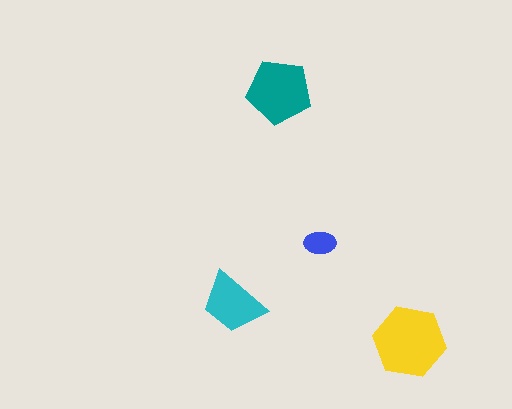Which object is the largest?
The yellow hexagon.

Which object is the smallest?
The blue ellipse.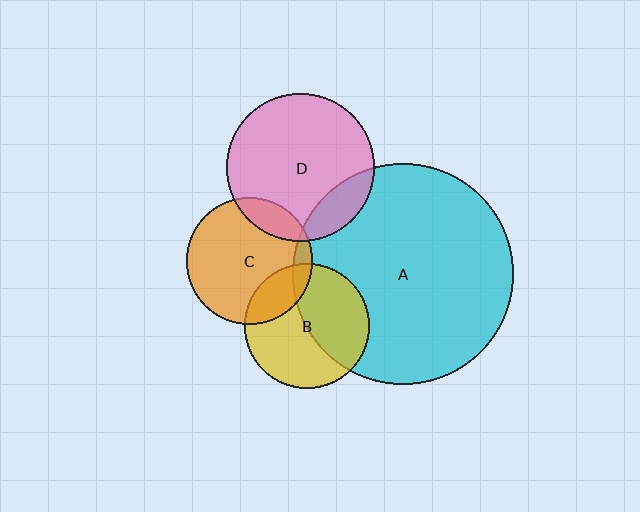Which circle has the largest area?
Circle A (cyan).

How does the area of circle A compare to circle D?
Approximately 2.2 times.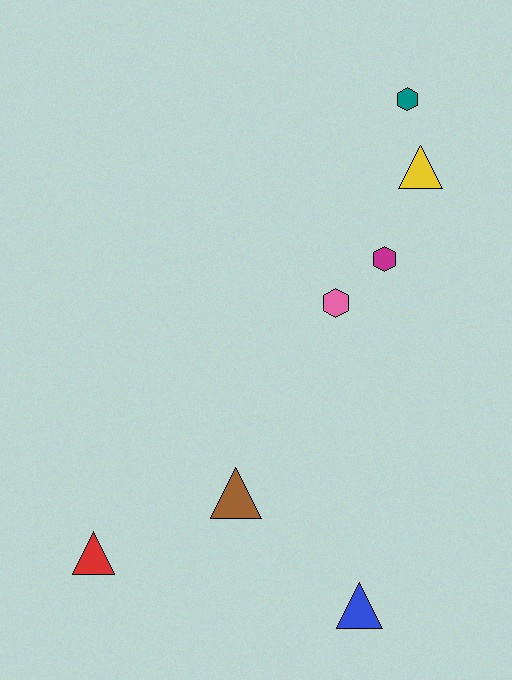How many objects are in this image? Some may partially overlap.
There are 7 objects.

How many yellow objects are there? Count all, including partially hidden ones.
There is 1 yellow object.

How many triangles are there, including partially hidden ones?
There are 4 triangles.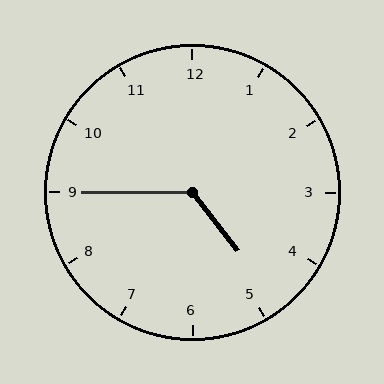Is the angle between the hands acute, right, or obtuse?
It is obtuse.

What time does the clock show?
4:45.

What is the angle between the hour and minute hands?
Approximately 128 degrees.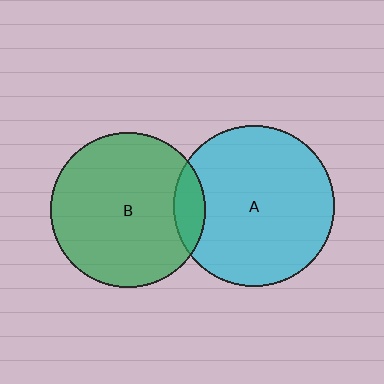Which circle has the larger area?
Circle A (cyan).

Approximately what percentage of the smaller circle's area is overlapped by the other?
Approximately 10%.